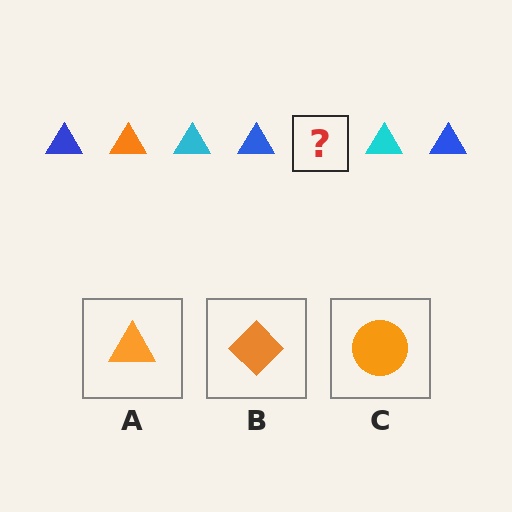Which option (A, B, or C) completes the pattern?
A.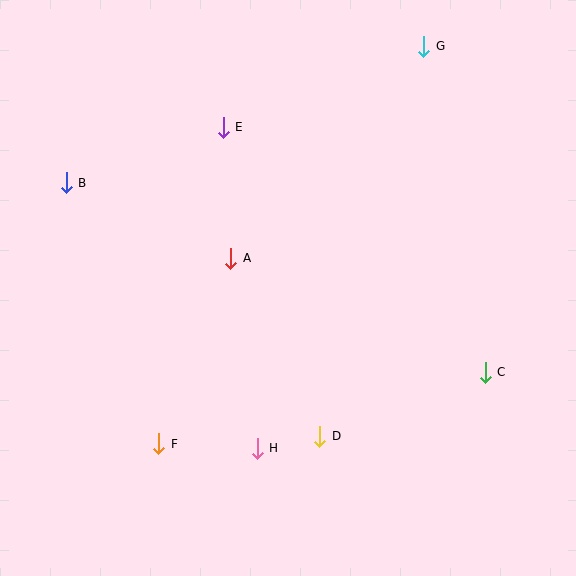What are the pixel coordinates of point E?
Point E is at (223, 127).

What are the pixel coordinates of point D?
Point D is at (320, 436).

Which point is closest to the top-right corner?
Point G is closest to the top-right corner.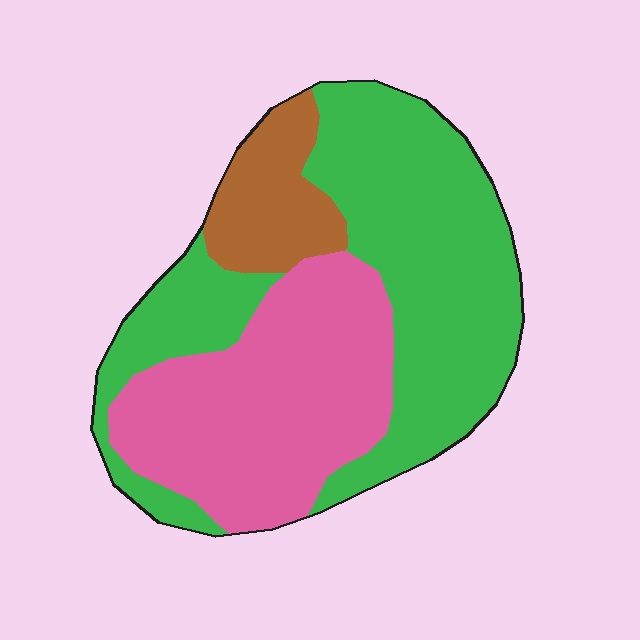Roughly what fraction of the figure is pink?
Pink takes up about three eighths (3/8) of the figure.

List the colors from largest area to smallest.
From largest to smallest: green, pink, brown.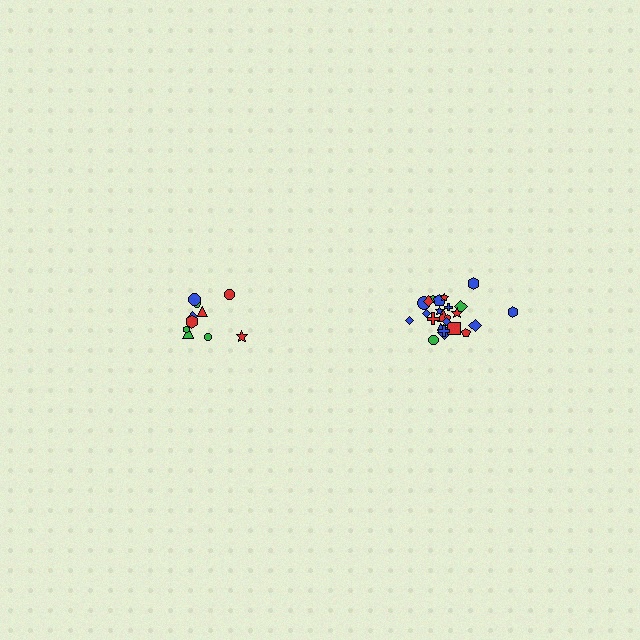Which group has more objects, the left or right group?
The right group.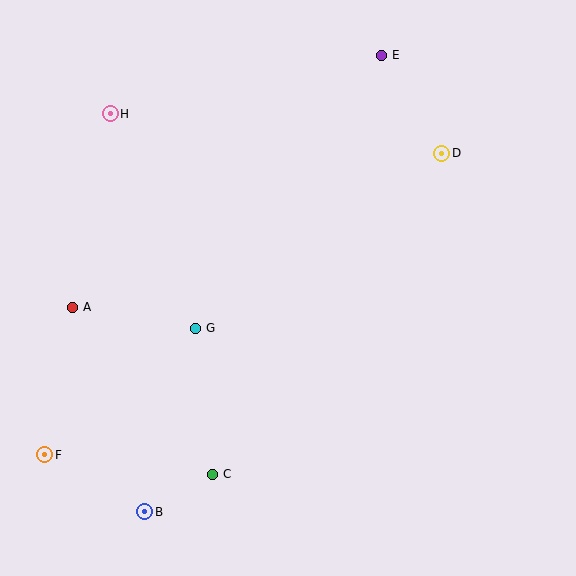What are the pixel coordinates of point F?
Point F is at (45, 455).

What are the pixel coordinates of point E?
Point E is at (382, 55).